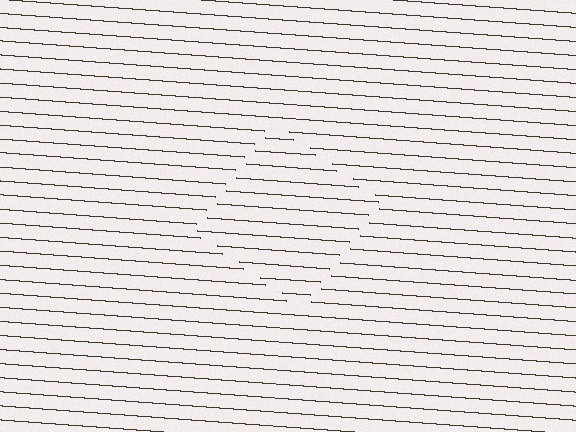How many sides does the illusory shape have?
4 sides — the line-ends trace a square.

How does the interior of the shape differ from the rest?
The interior of the shape contains the same grating, shifted by half a period — the contour is defined by the phase discontinuity where line-ends from the inner and outer gratings abut.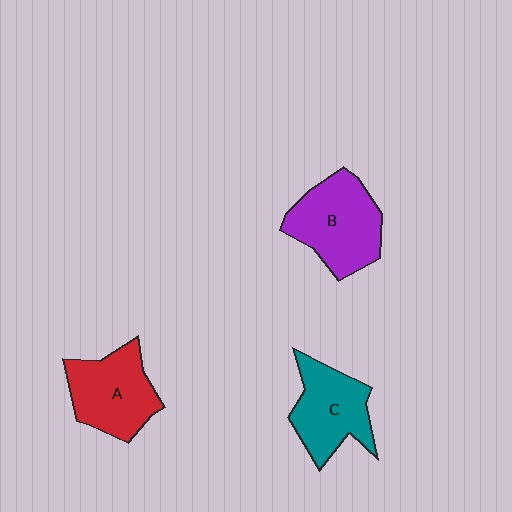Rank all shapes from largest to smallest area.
From largest to smallest: B (purple), A (red), C (teal).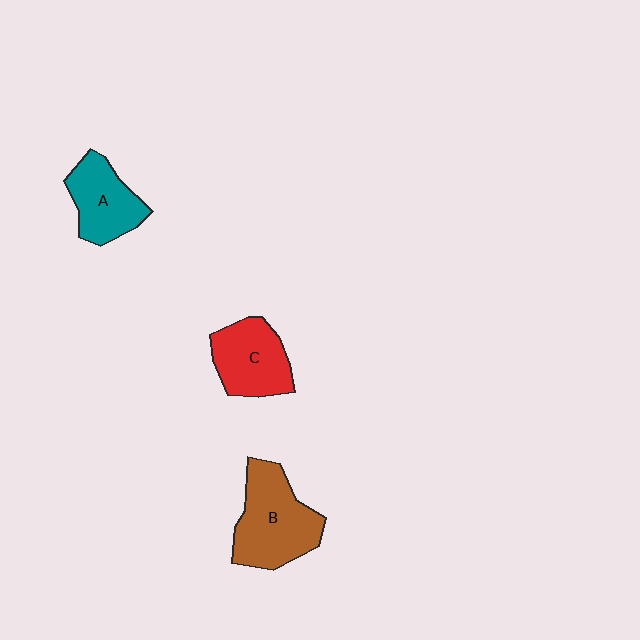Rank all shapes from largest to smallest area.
From largest to smallest: B (brown), C (red), A (teal).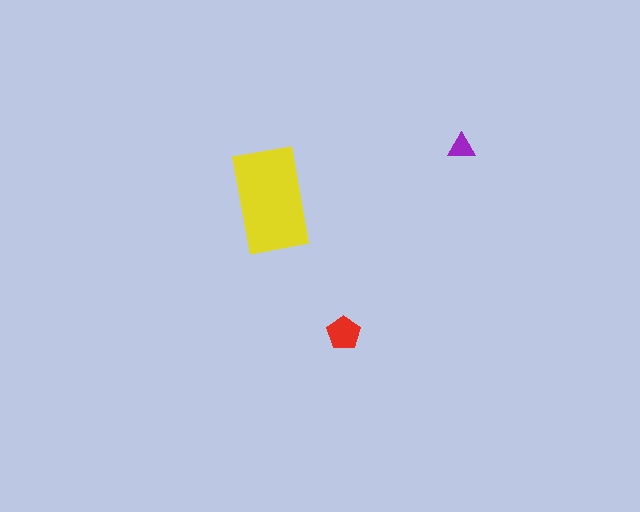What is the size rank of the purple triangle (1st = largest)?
3rd.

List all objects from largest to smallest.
The yellow rectangle, the red pentagon, the purple triangle.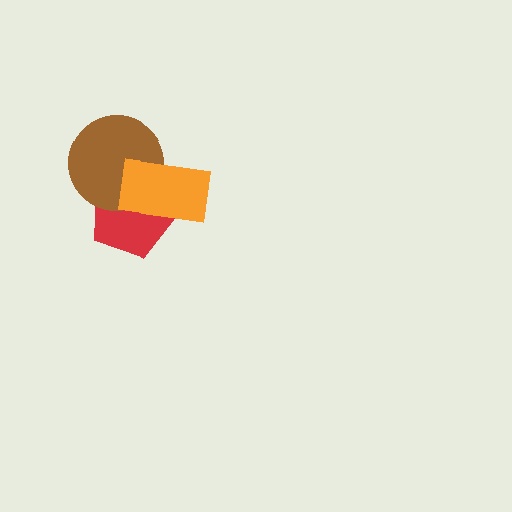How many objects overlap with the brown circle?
2 objects overlap with the brown circle.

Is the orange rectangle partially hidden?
No, no other shape covers it.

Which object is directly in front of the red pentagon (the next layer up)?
The brown circle is directly in front of the red pentagon.